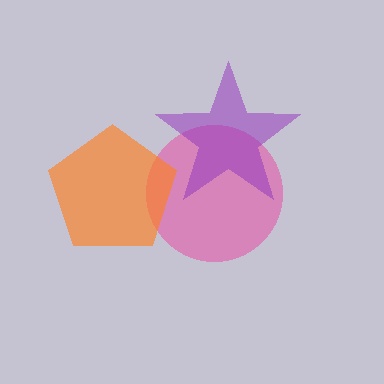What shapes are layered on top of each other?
The layered shapes are: a pink circle, a purple star, an orange pentagon.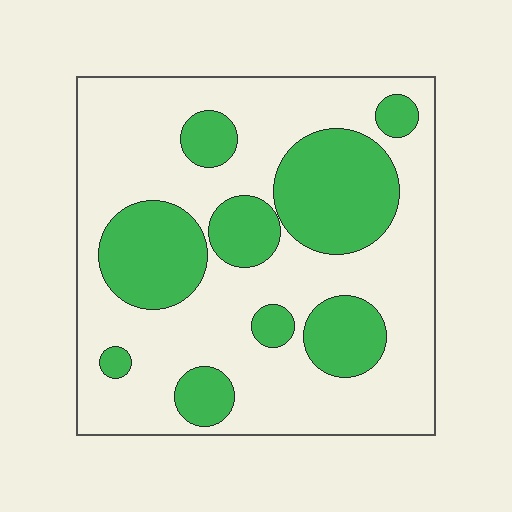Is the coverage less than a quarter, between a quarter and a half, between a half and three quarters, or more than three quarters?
Between a quarter and a half.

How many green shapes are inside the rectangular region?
9.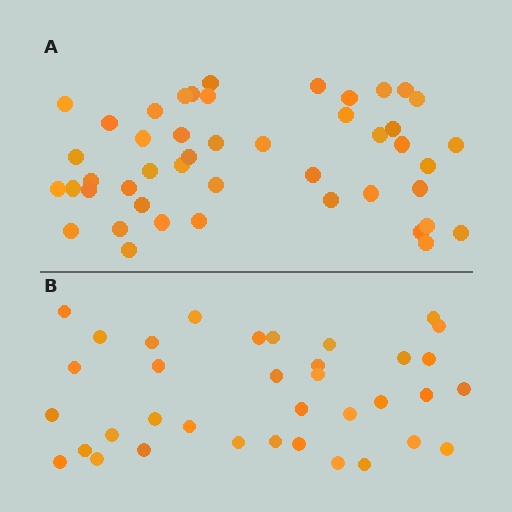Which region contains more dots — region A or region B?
Region A (the top region) has more dots.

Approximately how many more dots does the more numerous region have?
Region A has roughly 10 or so more dots than region B.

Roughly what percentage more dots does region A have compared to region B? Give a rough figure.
About 30% more.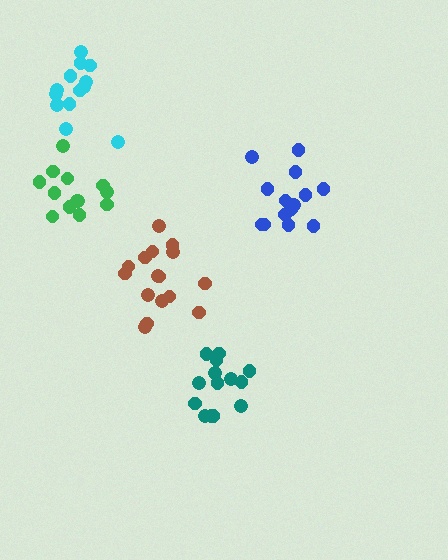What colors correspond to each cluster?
The clusters are colored: brown, cyan, blue, green, teal.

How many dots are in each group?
Group 1: 16 dots, Group 2: 13 dots, Group 3: 14 dots, Group 4: 13 dots, Group 5: 14 dots (70 total).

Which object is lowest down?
The teal cluster is bottommost.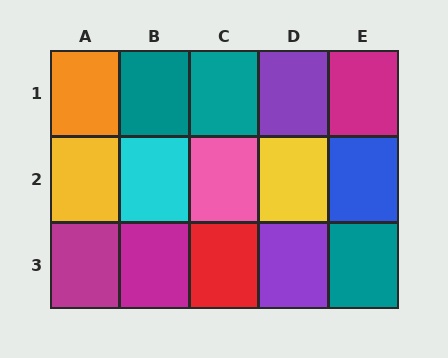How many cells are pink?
1 cell is pink.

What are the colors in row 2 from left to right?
Yellow, cyan, pink, yellow, blue.